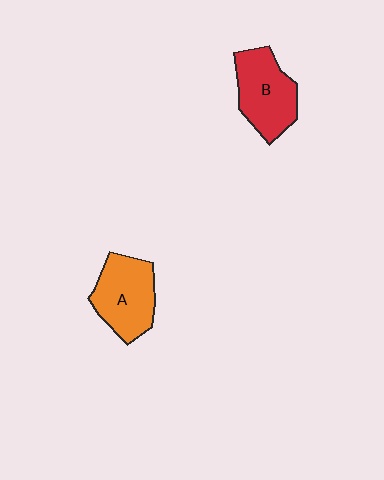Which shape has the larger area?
Shape B (red).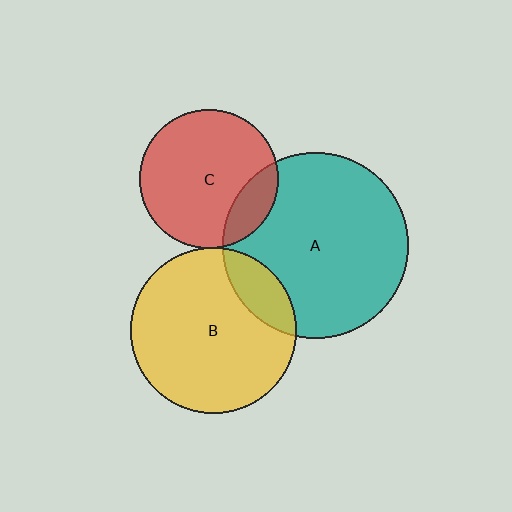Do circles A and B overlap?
Yes.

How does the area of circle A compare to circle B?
Approximately 1.3 times.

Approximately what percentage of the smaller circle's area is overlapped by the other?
Approximately 15%.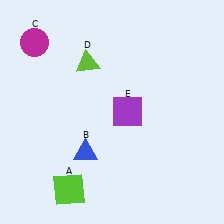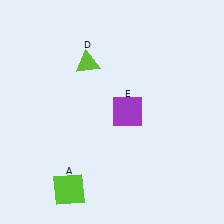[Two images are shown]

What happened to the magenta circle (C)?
The magenta circle (C) was removed in Image 2. It was in the top-left area of Image 1.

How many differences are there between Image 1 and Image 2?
There are 2 differences between the two images.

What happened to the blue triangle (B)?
The blue triangle (B) was removed in Image 2. It was in the bottom-left area of Image 1.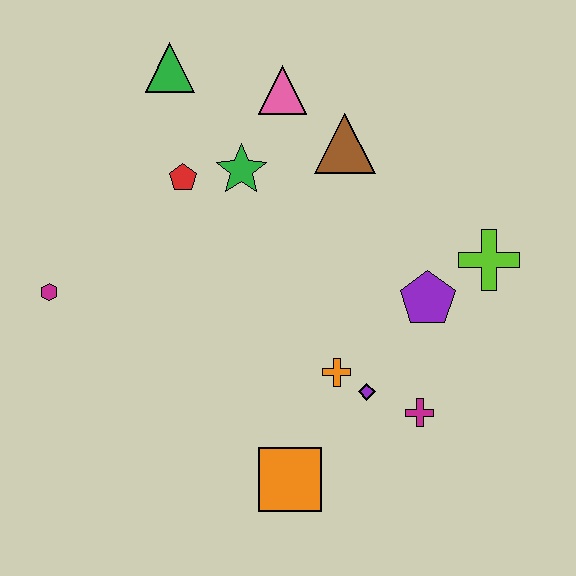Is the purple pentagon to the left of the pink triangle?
No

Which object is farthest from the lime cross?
The magenta hexagon is farthest from the lime cross.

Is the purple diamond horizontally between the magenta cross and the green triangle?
Yes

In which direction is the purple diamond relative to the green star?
The purple diamond is below the green star.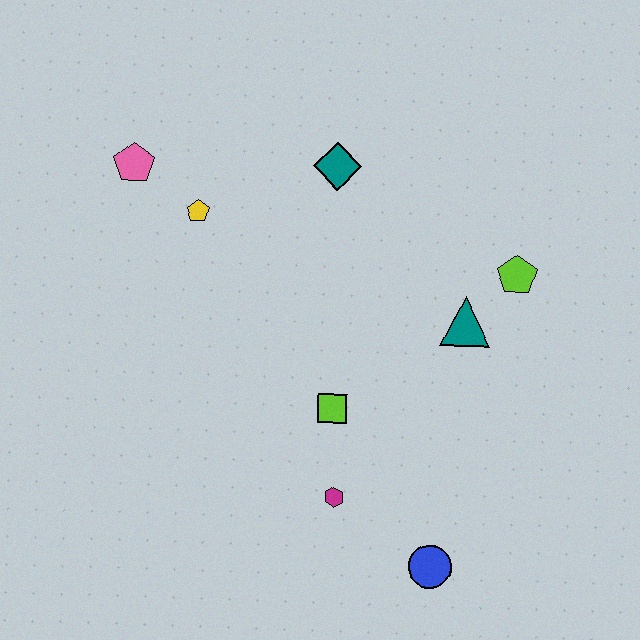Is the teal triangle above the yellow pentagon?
No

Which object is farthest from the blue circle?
The pink pentagon is farthest from the blue circle.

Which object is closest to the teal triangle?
The lime pentagon is closest to the teal triangle.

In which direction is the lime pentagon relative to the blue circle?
The lime pentagon is above the blue circle.